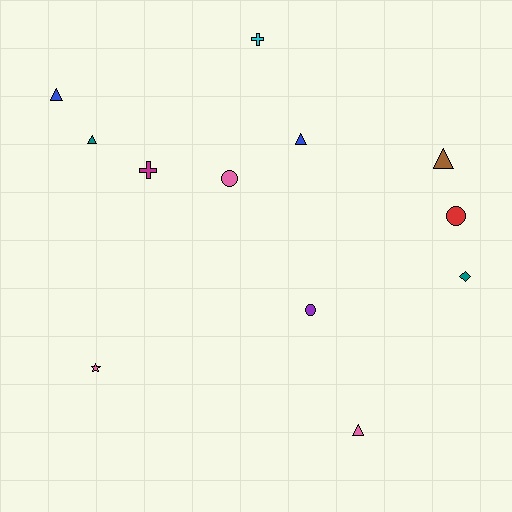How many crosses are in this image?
There are 2 crosses.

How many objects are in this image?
There are 12 objects.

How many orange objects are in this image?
There are no orange objects.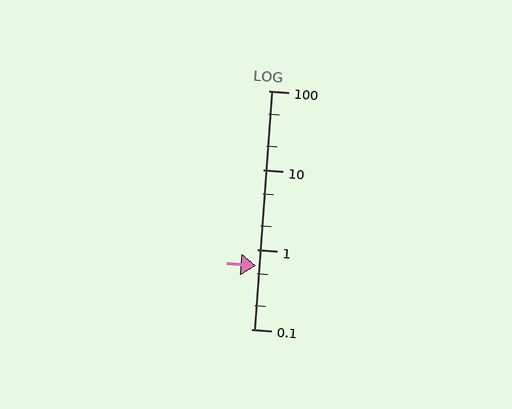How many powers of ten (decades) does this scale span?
The scale spans 3 decades, from 0.1 to 100.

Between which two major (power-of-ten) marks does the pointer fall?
The pointer is between 0.1 and 1.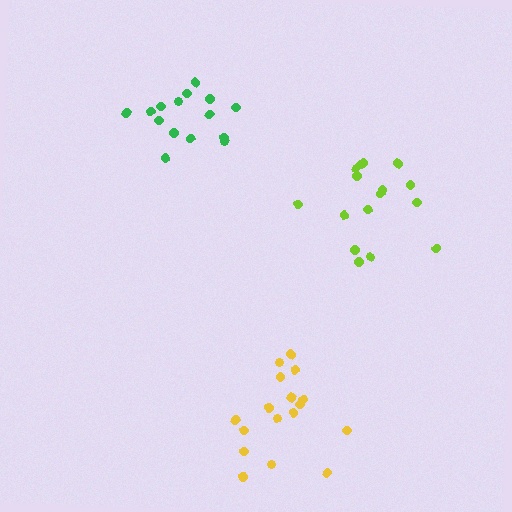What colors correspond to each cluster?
The clusters are colored: yellow, lime, green.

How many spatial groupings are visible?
There are 3 spatial groupings.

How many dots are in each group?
Group 1: 17 dots, Group 2: 16 dots, Group 3: 15 dots (48 total).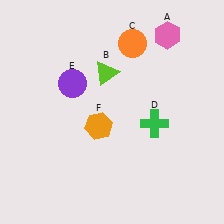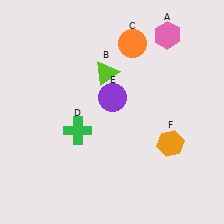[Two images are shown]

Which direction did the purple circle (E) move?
The purple circle (E) moved right.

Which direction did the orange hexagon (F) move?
The orange hexagon (F) moved right.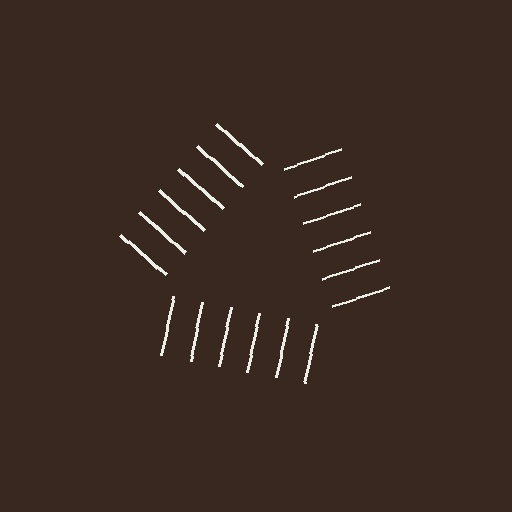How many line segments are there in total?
18 — 6 along each of the 3 edges.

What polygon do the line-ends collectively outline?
An illusory triangle — the line segments terminate on its edges but no continuous stroke is drawn.